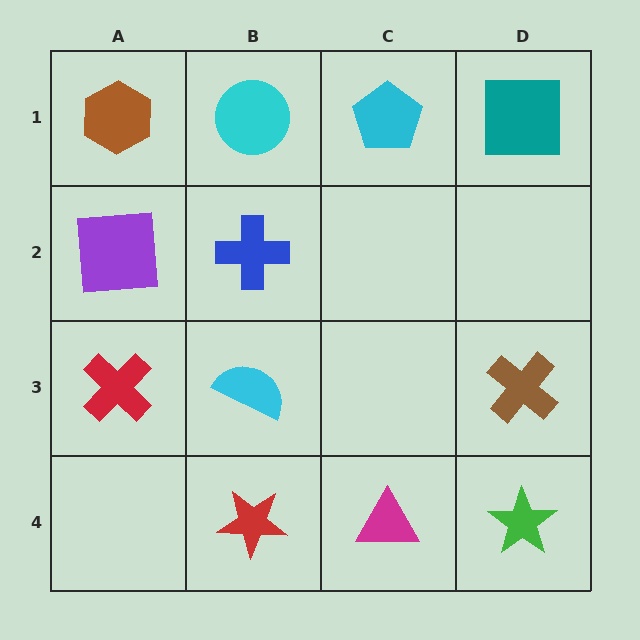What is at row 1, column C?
A cyan pentagon.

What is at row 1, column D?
A teal square.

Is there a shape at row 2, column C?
No, that cell is empty.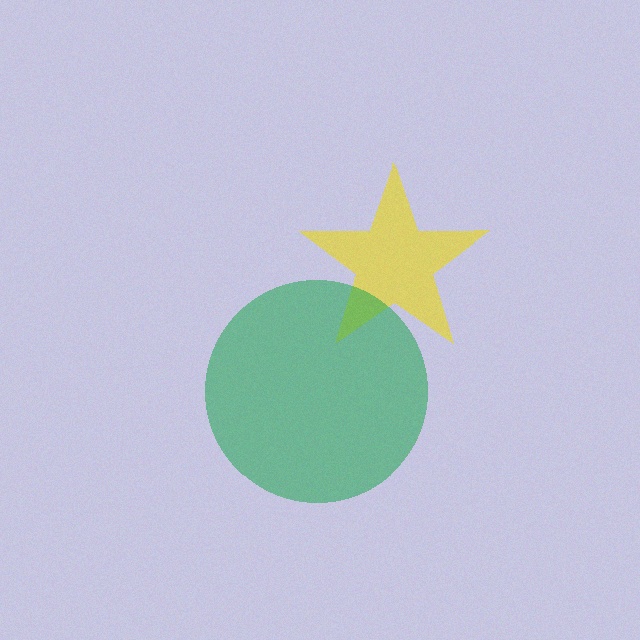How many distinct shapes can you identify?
There are 2 distinct shapes: a yellow star, a green circle.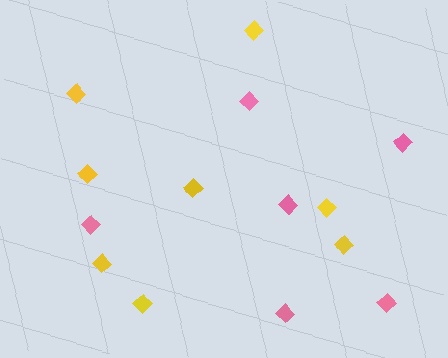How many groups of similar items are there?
There are 2 groups: one group of yellow diamonds (8) and one group of pink diamonds (6).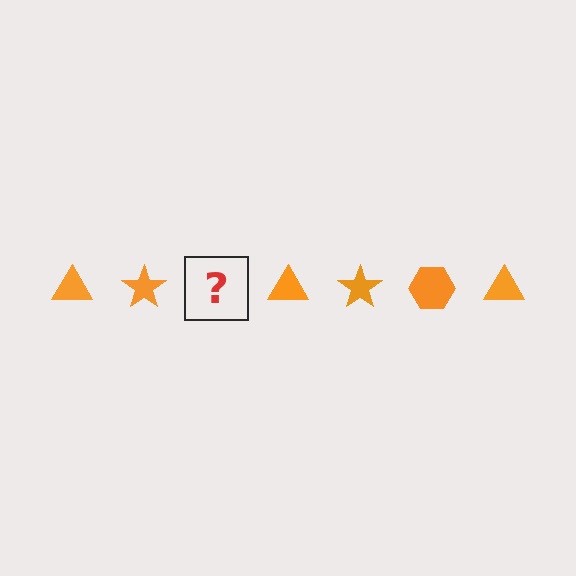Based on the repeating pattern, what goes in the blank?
The blank should be an orange hexagon.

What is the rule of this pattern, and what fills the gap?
The rule is that the pattern cycles through triangle, star, hexagon shapes in orange. The gap should be filled with an orange hexagon.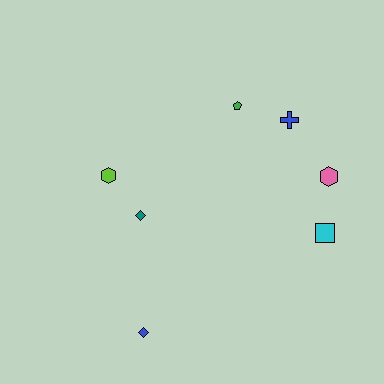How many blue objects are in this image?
There are 2 blue objects.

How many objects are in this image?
There are 7 objects.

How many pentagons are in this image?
There is 1 pentagon.